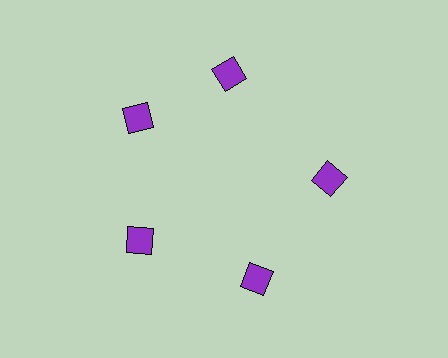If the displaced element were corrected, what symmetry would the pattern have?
It would have 5-fold rotational symmetry — the pattern would map onto itself every 72 degrees.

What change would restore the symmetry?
The symmetry would be restored by rotating it back into even spacing with its neighbors so that all 5 squares sit at equal angles and equal distance from the center.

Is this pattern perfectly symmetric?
No. The 5 purple squares are arranged in a ring, but one element near the 1 o'clock position is rotated out of alignment along the ring, breaking the 5-fold rotational symmetry.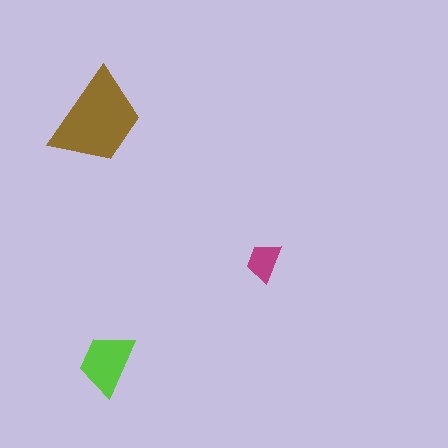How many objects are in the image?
There are 3 objects in the image.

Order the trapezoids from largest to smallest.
the brown one, the lime one, the magenta one.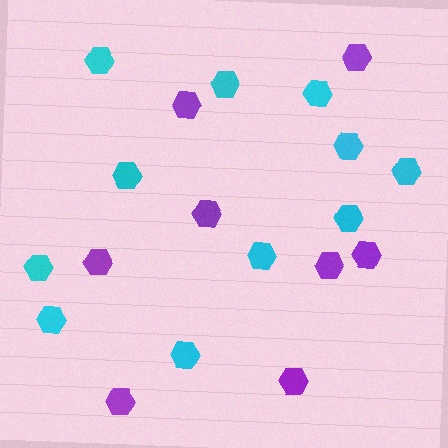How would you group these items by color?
There are 2 groups: one group of cyan hexagons (11) and one group of purple hexagons (8).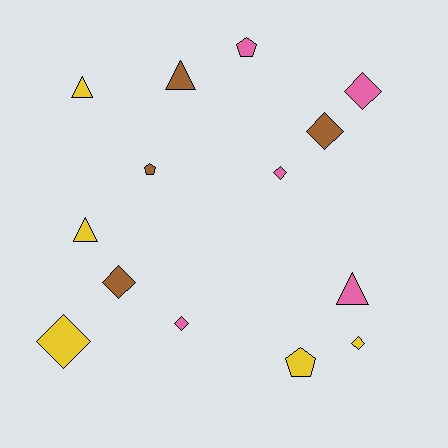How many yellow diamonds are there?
There are 2 yellow diamonds.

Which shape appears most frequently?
Diamond, with 7 objects.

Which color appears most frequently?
Yellow, with 5 objects.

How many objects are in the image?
There are 14 objects.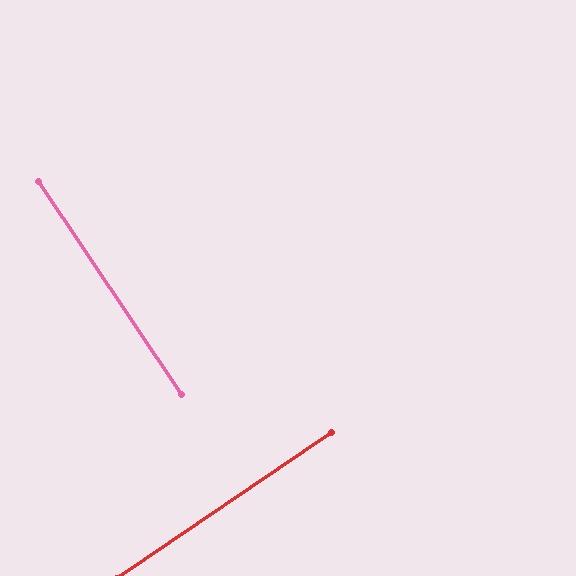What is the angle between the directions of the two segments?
Approximately 90 degrees.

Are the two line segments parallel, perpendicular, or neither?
Perpendicular — they meet at approximately 90°.